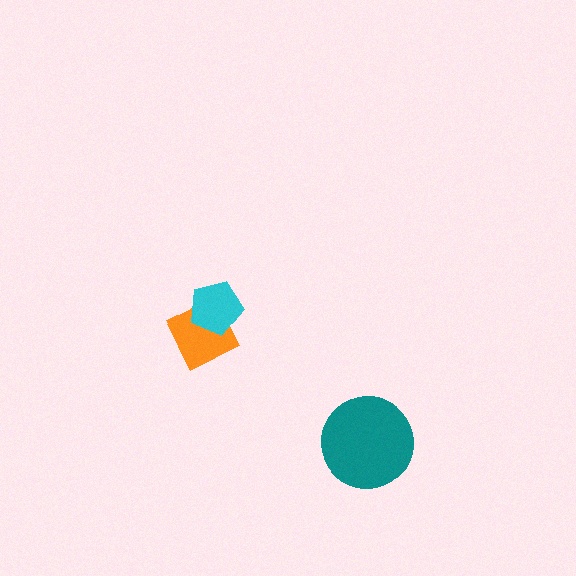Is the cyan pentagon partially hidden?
No, no other shape covers it.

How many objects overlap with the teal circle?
0 objects overlap with the teal circle.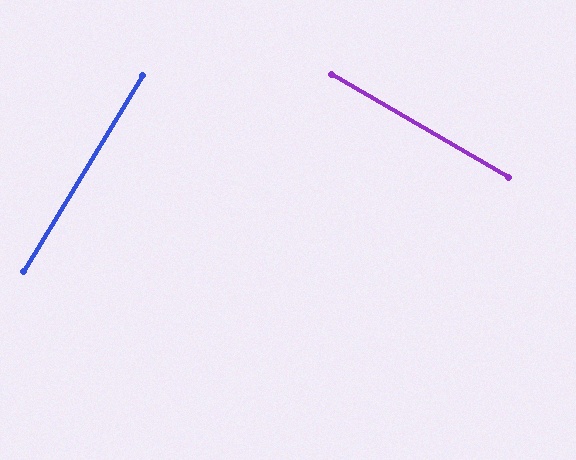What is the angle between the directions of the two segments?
Approximately 89 degrees.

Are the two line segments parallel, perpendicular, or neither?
Perpendicular — they meet at approximately 89°.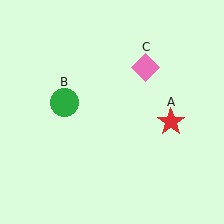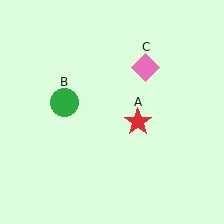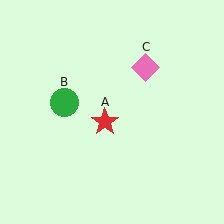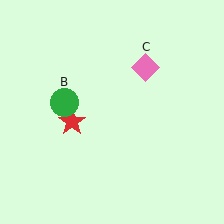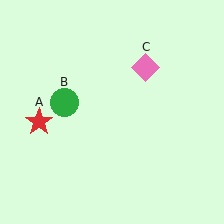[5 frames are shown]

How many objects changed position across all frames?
1 object changed position: red star (object A).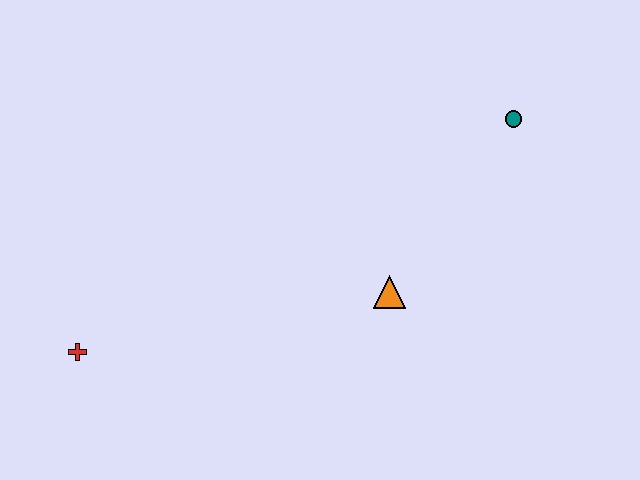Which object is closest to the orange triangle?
The teal circle is closest to the orange triangle.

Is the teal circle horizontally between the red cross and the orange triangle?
No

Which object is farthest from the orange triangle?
The red cross is farthest from the orange triangle.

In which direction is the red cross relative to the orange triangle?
The red cross is to the left of the orange triangle.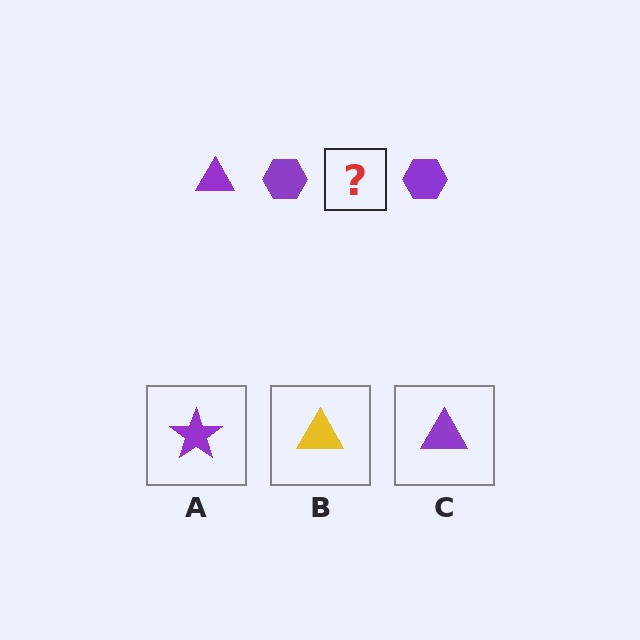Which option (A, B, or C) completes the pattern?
C.